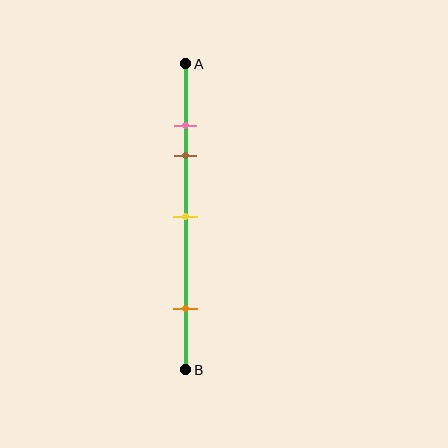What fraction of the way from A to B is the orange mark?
The orange mark is approximately 80% (0.8) of the way from A to B.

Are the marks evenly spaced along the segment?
No, the marks are not evenly spaced.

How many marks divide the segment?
There are 4 marks dividing the segment.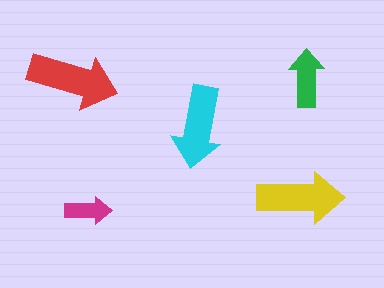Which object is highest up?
The green arrow is topmost.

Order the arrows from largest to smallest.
the red one, the yellow one, the cyan one, the green one, the magenta one.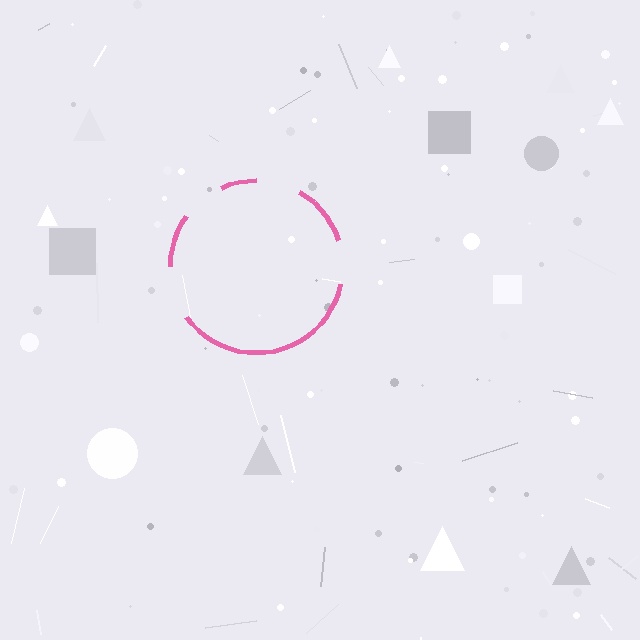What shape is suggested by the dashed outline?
The dashed outline suggests a circle.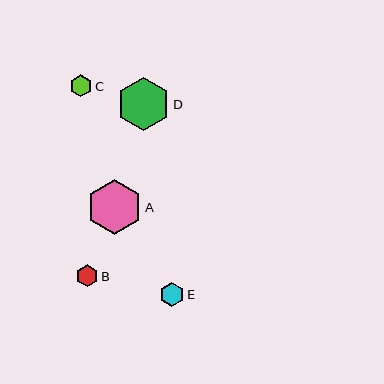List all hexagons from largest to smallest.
From largest to smallest: A, D, E, C, B.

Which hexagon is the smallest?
Hexagon B is the smallest with a size of approximately 22 pixels.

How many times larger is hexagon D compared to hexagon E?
Hexagon D is approximately 2.2 times the size of hexagon E.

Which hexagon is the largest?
Hexagon A is the largest with a size of approximately 55 pixels.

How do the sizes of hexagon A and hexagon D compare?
Hexagon A and hexagon D are approximately the same size.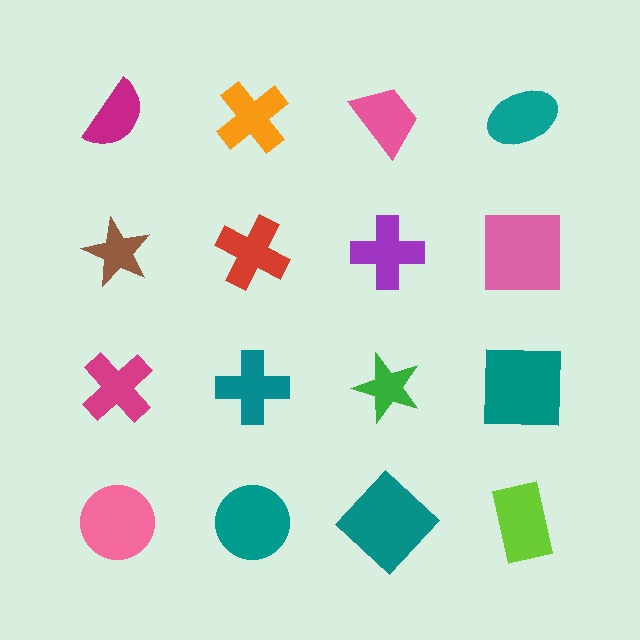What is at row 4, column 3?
A teal diamond.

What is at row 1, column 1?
A magenta semicircle.